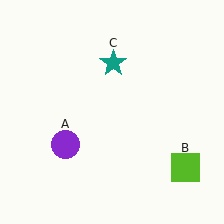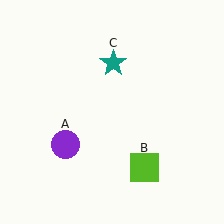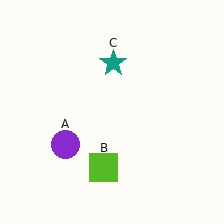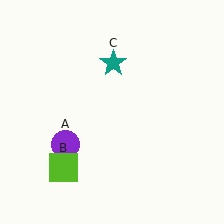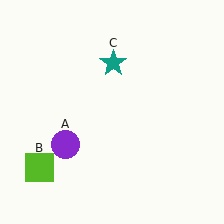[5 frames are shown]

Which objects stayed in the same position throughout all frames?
Purple circle (object A) and teal star (object C) remained stationary.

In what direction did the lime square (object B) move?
The lime square (object B) moved left.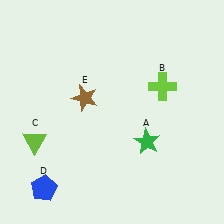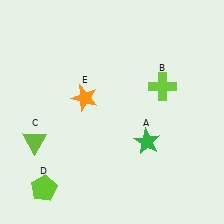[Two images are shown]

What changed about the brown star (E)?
In Image 1, E is brown. In Image 2, it changed to orange.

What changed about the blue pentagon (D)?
In Image 1, D is blue. In Image 2, it changed to lime.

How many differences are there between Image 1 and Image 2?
There are 2 differences between the two images.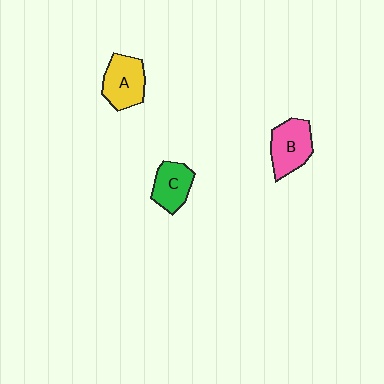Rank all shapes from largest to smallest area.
From largest to smallest: B (pink), A (yellow), C (green).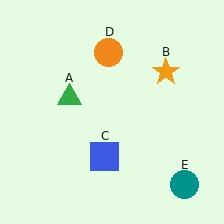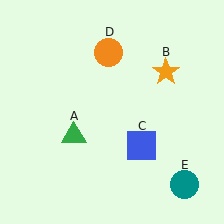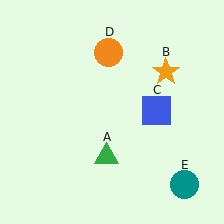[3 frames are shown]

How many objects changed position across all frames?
2 objects changed position: green triangle (object A), blue square (object C).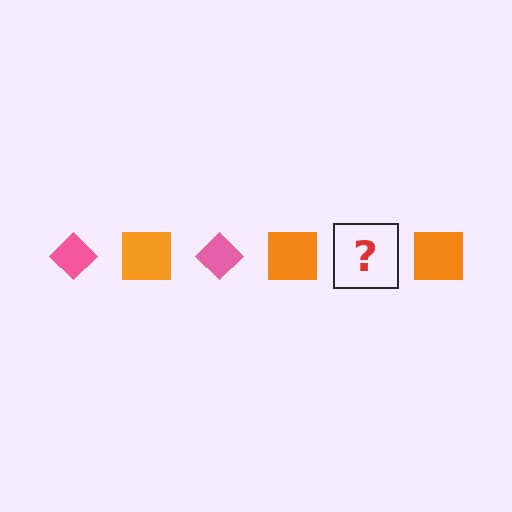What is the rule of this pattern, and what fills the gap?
The rule is that the pattern alternates between pink diamond and orange square. The gap should be filled with a pink diamond.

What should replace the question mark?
The question mark should be replaced with a pink diamond.